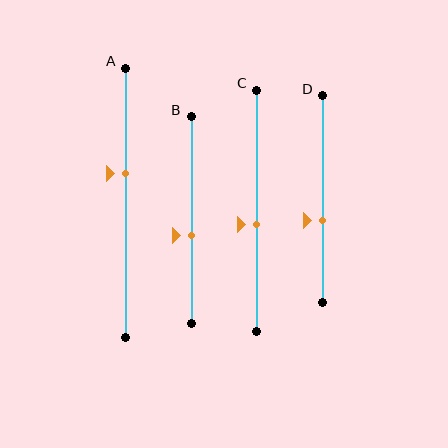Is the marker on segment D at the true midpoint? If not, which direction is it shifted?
No, the marker on segment D is shifted downward by about 10% of the segment length.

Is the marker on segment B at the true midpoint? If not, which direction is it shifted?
No, the marker on segment B is shifted downward by about 8% of the segment length.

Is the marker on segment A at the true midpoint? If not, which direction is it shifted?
No, the marker on segment A is shifted upward by about 11% of the segment length.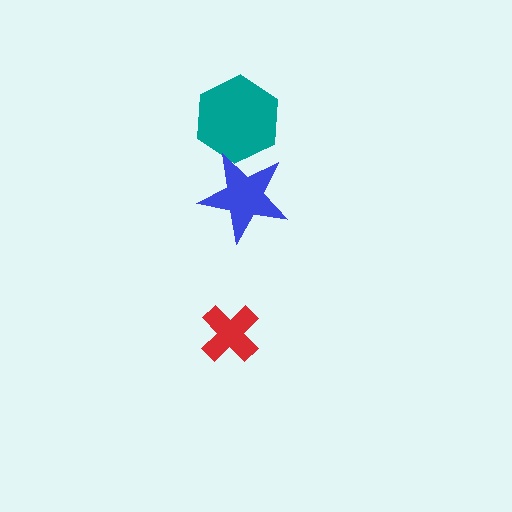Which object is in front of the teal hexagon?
The blue star is in front of the teal hexagon.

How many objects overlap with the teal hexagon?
1 object overlaps with the teal hexagon.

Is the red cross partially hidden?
No, no other shape covers it.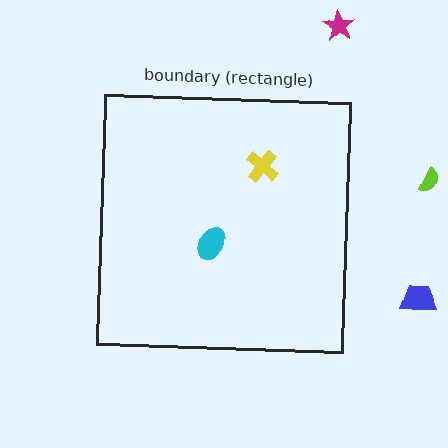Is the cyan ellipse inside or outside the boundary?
Inside.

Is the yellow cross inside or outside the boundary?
Inside.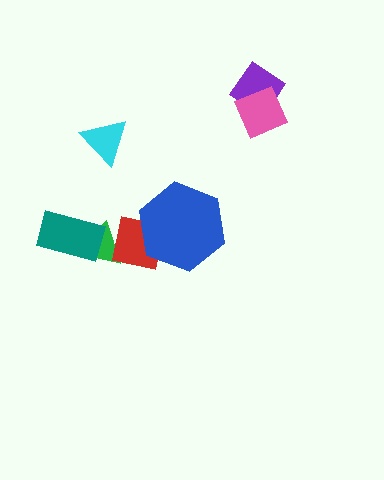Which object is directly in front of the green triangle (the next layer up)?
The red square is directly in front of the green triangle.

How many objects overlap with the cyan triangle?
0 objects overlap with the cyan triangle.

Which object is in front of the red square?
The blue hexagon is in front of the red square.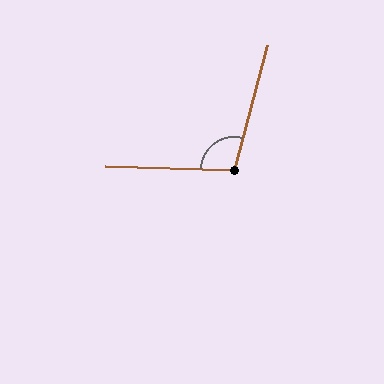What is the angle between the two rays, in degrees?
Approximately 103 degrees.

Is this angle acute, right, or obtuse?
It is obtuse.